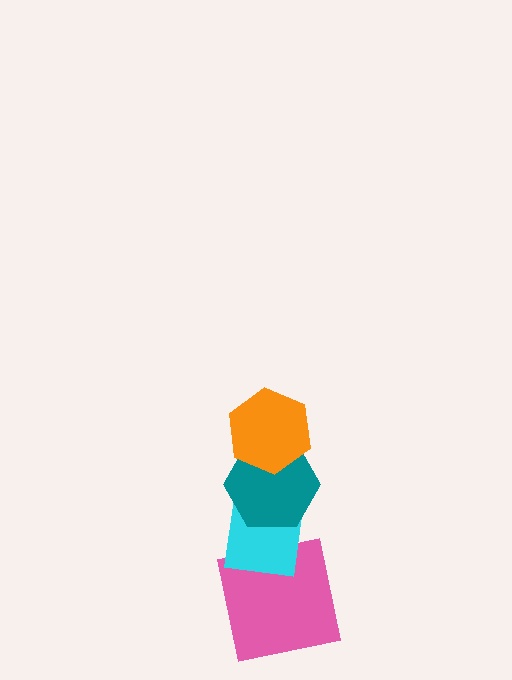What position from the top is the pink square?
The pink square is 4th from the top.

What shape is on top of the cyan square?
The teal hexagon is on top of the cyan square.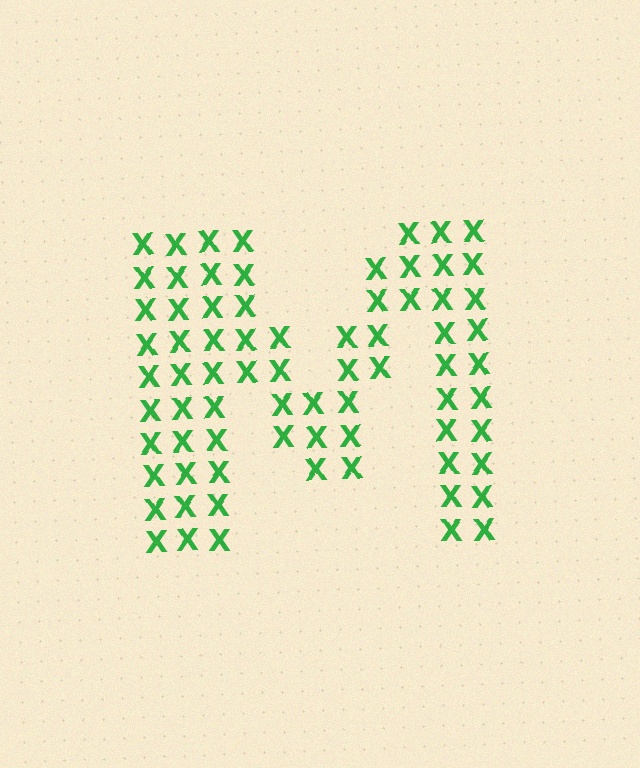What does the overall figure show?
The overall figure shows the letter M.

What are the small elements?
The small elements are letter X's.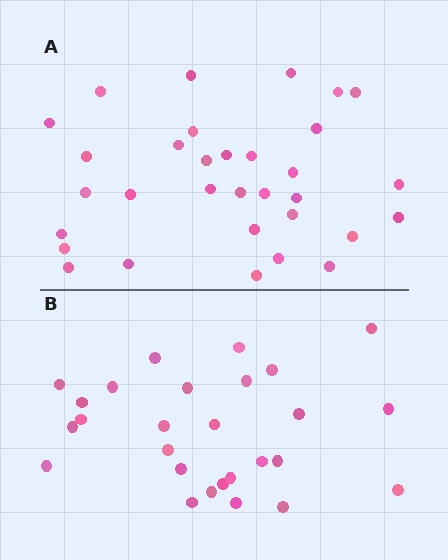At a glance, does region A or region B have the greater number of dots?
Region A (the top region) has more dots.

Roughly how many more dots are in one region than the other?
Region A has about 5 more dots than region B.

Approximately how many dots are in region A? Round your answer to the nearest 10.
About 30 dots. (The exact count is 32, which rounds to 30.)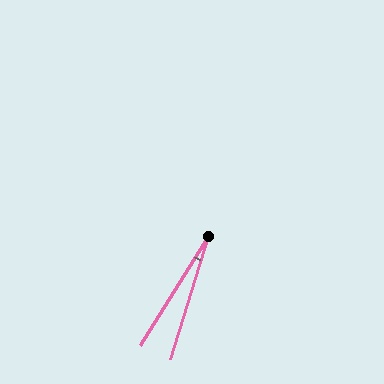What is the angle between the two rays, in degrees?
Approximately 15 degrees.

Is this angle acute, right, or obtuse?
It is acute.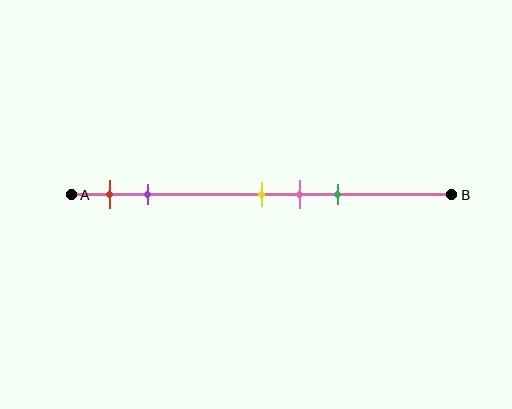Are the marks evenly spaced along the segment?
No, the marks are not evenly spaced.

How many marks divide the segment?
There are 5 marks dividing the segment.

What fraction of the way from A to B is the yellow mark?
The yellow mark is approximately 50% (0.5) of the way from A to B.